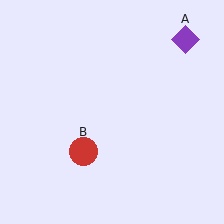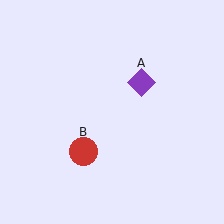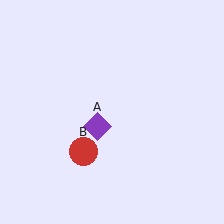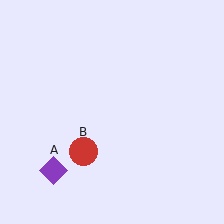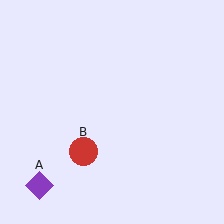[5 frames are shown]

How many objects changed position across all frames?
1 object changed position: purple diamond (object A).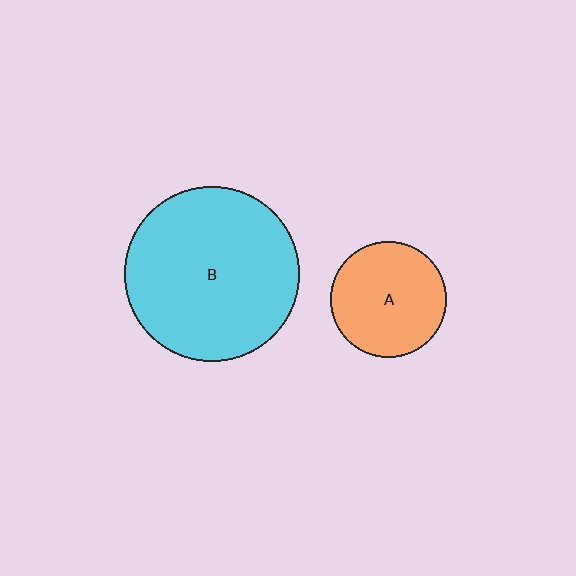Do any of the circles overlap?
No, none of the circles overlap.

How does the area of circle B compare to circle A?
Approximately 2.3 times.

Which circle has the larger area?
Circle B (cyan).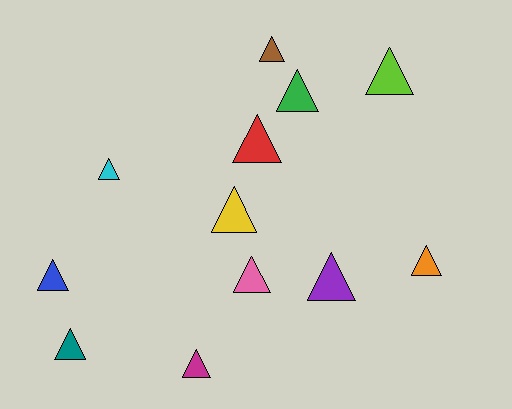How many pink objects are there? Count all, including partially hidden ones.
There is 1 pink object.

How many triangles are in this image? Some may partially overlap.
There are 12 triangles.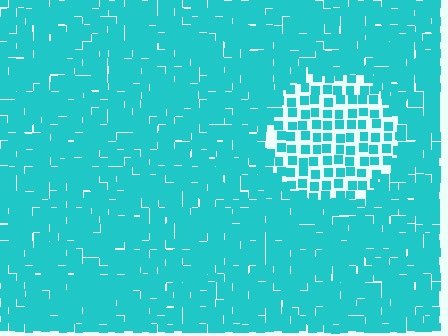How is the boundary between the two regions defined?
The boundary is defined by a change in element density (approximately 2.1x ratio). All elements are the same color, size, and shape.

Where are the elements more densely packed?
The elements are more densely packed outside the circle boundary.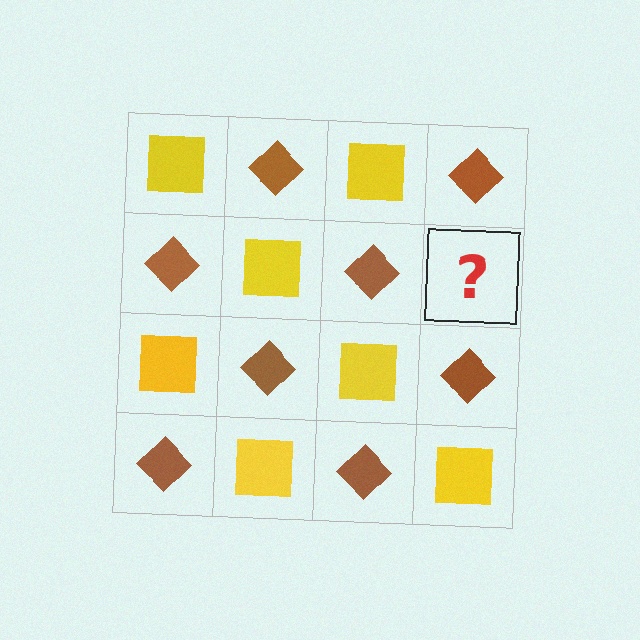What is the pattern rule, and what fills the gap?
The rule is that it alternates yellow square and brown diamond in a checkerboard pattern. The gap should be filled with a yellow square.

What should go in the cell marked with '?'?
The missing cell should contain a yellow square.